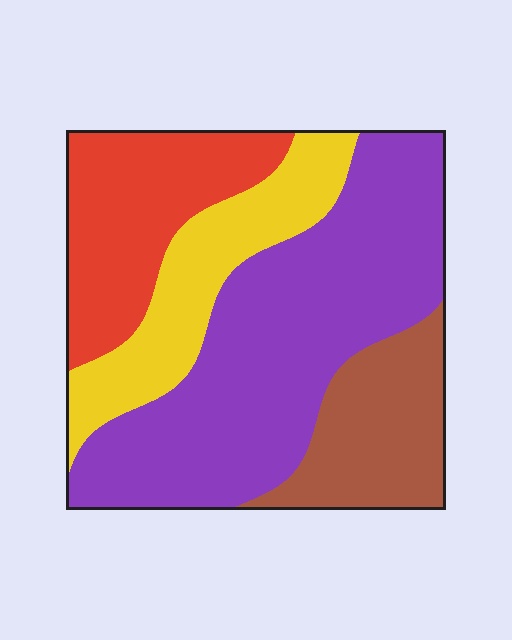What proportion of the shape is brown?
Brown covers about 15% of the shape.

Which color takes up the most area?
Purple, at roughly 45%.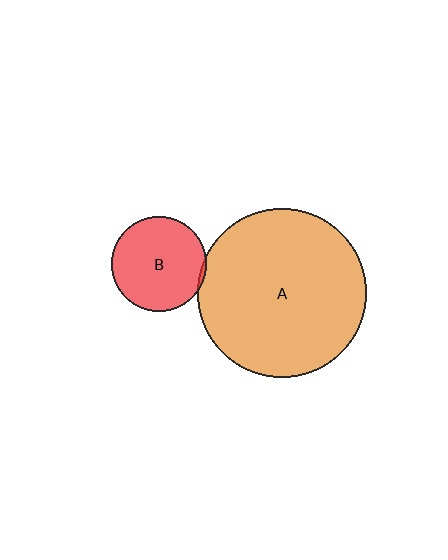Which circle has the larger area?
Circle A (orange).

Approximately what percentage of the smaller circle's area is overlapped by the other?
Approximately 5%.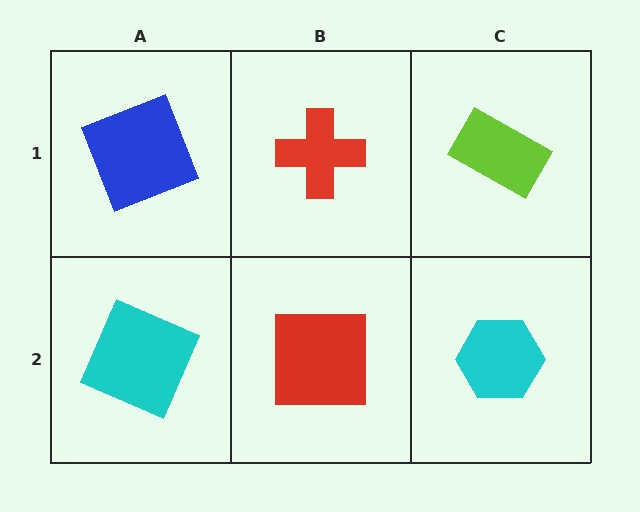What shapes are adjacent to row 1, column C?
A cyan hexagon (row 2, column C), a red cross (row 1, column B).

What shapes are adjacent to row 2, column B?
A red cross (row 1, column B), a cyan square (row 2, column A), a cyan hexagon (row 2, column C).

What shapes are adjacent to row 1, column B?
A red square (row 2, column B), a blue square (row 1, column A), a lime rectangle (row 1, column C).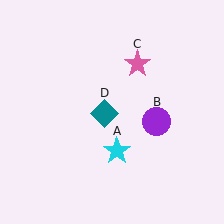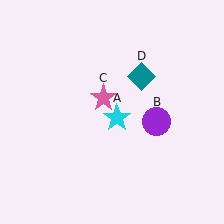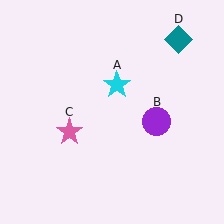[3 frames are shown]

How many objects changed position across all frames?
3 objects changed position: cyan star (object A), pink star (object C), teal diamond (object D).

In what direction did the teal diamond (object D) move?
The teal diamond (object D) moved up and to the right.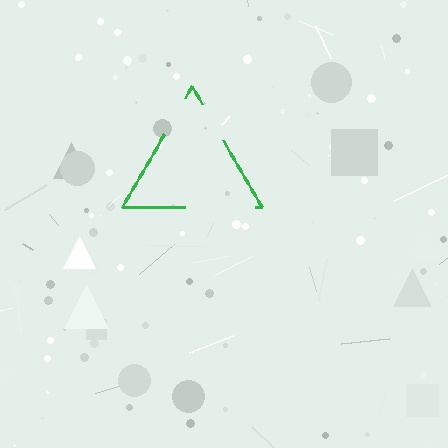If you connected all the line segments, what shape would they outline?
They would outline a triangle.